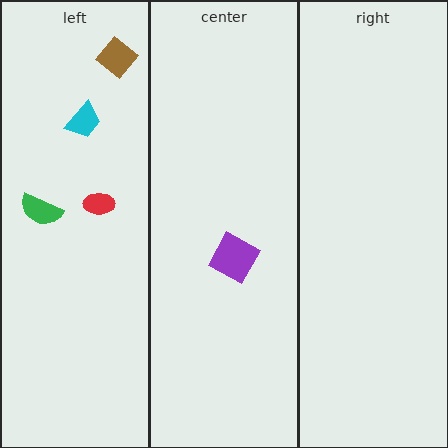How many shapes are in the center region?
1.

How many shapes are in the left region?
4.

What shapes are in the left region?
The brown diamond, the red ellipse, the cyan trapezoid, the green semicircle.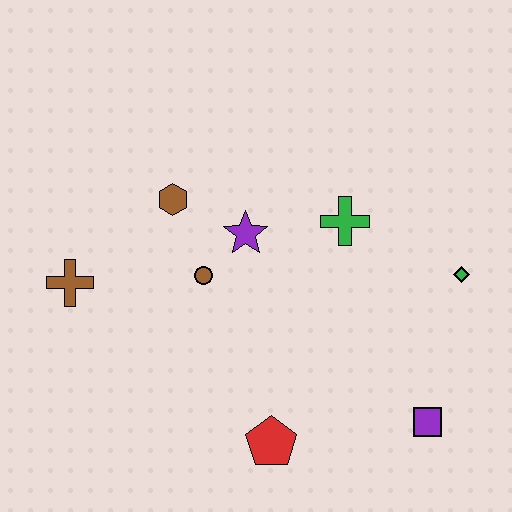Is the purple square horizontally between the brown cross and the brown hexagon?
No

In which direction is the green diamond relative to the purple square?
The green diamond is above the purple square.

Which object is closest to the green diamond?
The green cross is closest to the green diamond.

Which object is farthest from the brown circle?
The purple square is farthest from the brown circle.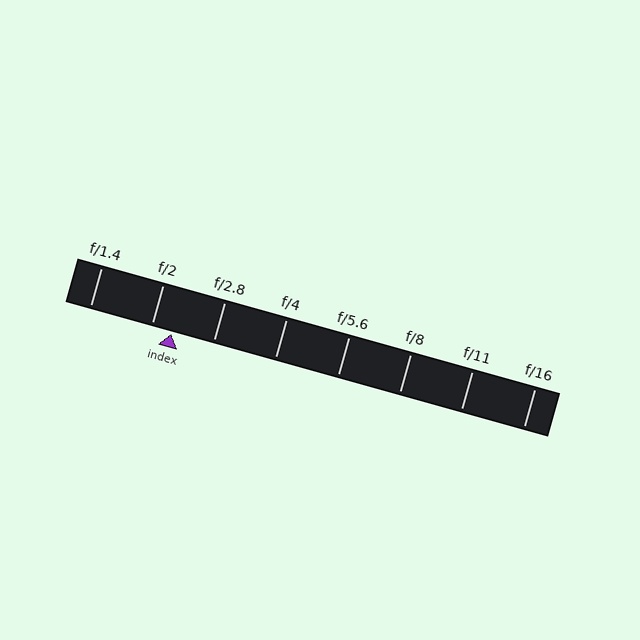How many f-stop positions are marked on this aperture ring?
There are 8 f-stop positions marked.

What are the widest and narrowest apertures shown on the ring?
The widest aperture shown is f/1.4 and the narrowest is f/16.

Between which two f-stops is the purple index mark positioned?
The index mark is between f/2 and f/2.8.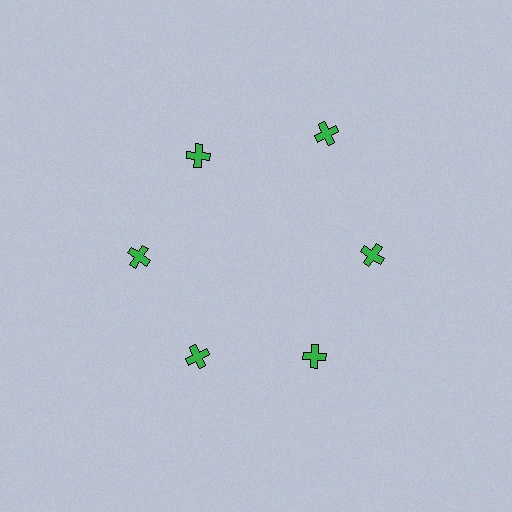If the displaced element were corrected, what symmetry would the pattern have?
It would have 6-fold rotational symmetry — the pattern would map onto itself every 60 degrees.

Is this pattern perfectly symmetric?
No. The 6 green crosses are arranged in a ring, but one element near the 1 o'clock position is pushed outward from the center, breaking the 6-fold rotational symmetry.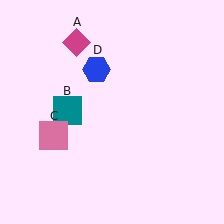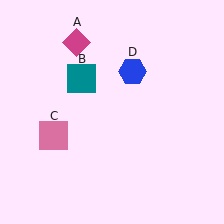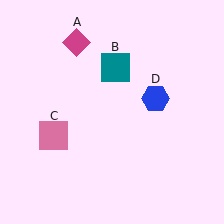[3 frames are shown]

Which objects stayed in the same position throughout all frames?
Magenta diamond (object A) and pink square (object C) remained stationary.